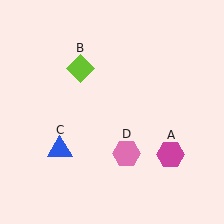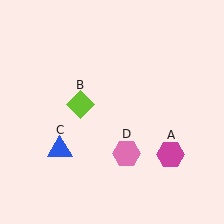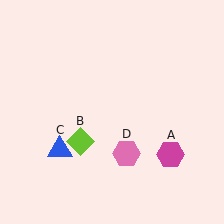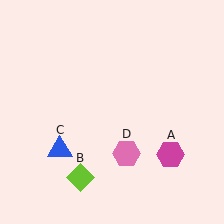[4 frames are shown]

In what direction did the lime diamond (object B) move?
The lime diamond (object B) moved down.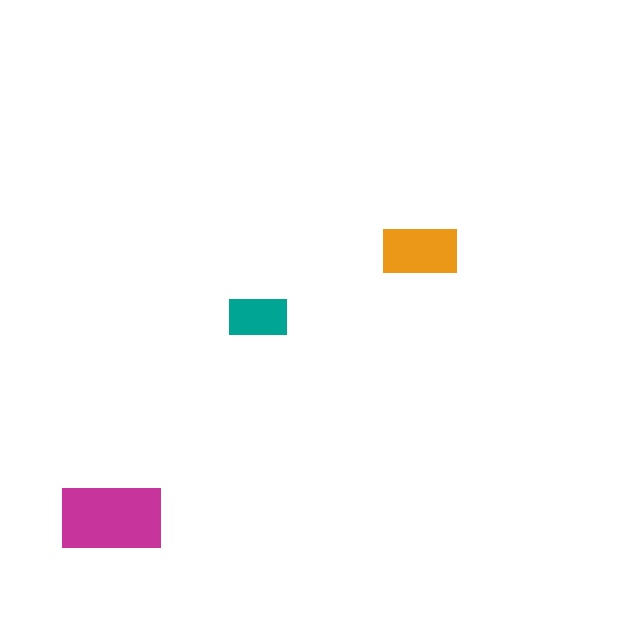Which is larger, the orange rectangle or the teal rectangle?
The orange one.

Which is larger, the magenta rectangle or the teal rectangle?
The magenta one.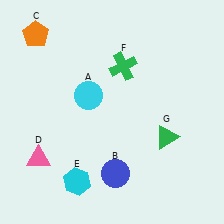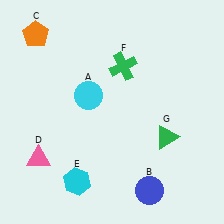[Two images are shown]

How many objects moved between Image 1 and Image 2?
1 object moved between the two images.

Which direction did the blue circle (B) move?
The blue circle (B) moved right.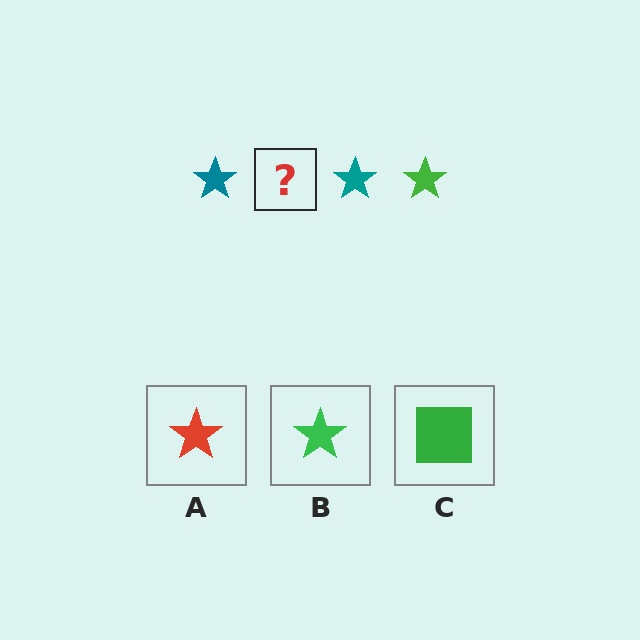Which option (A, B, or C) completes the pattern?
B.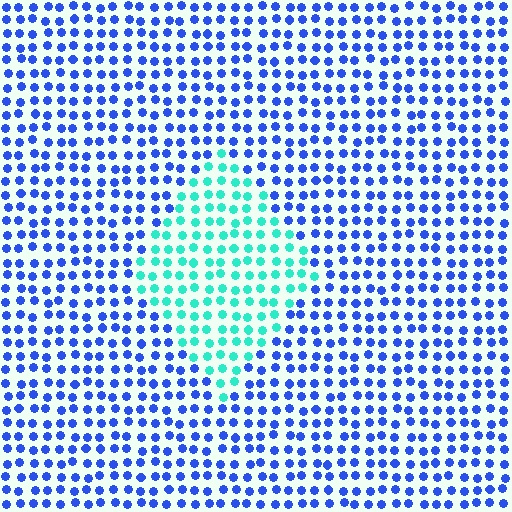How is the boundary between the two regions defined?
The boundary is defined purely by a slight shift in hue (about 60 degrees). Spacing, size, and orientation are identical on both sides.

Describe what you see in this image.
The image is filled with small blue elements in a uniform arrangement. A diamond-shaped region is visible where the elements are tinted to a slightly different hue, forming a subtle color boundary.